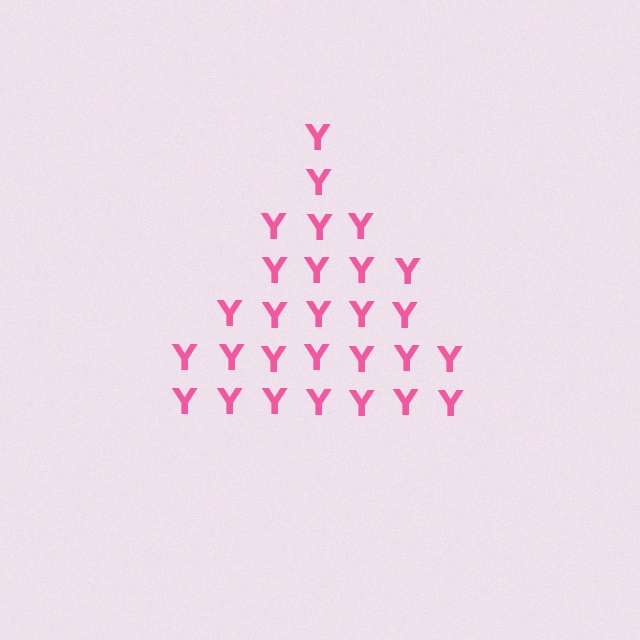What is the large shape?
The large shape is a triangle.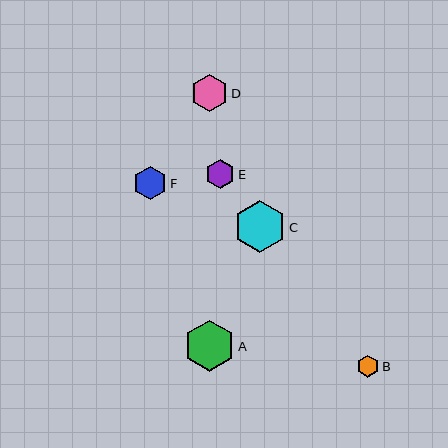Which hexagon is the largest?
Hexagon C is the largest with a size of approximately 52 pixels.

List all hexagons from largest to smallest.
From largest to smallest: C, A, D, F, E, B.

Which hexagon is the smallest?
Hexagon B is the smallest with a size of approximately 22 pixels.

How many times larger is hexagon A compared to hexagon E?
Hexagon A is approximately 1.7 times the size of hexagon E.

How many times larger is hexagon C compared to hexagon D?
Hexagon C is approximately 1.4 times the size of hexagon D.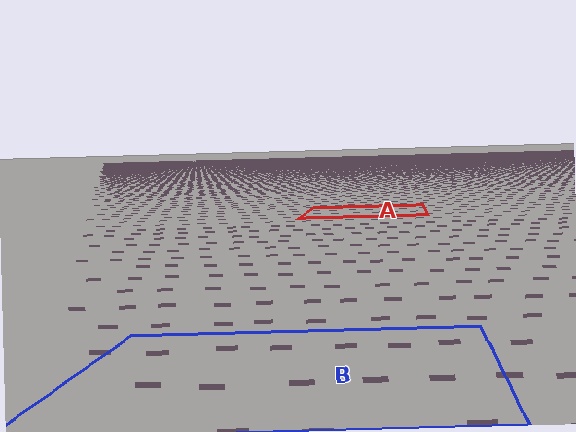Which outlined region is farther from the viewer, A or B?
Region A is farther from the viewer — the texture elements inside it appear smaller and more densely packed.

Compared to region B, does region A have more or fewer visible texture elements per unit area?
Region A has more texture elements per unit area — they are packed more densely because it is farther away.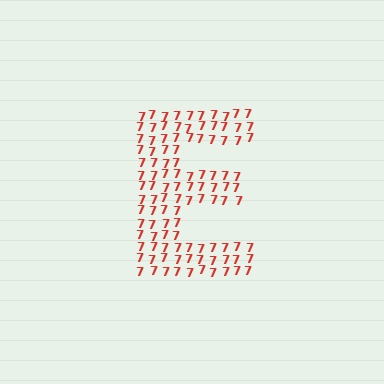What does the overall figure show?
The overall figure shows the letter E.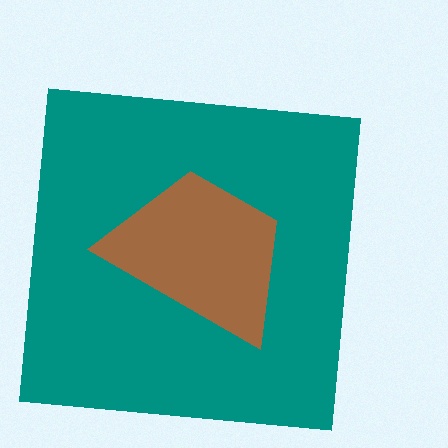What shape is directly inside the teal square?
The brown trapezoid.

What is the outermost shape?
The teal square.